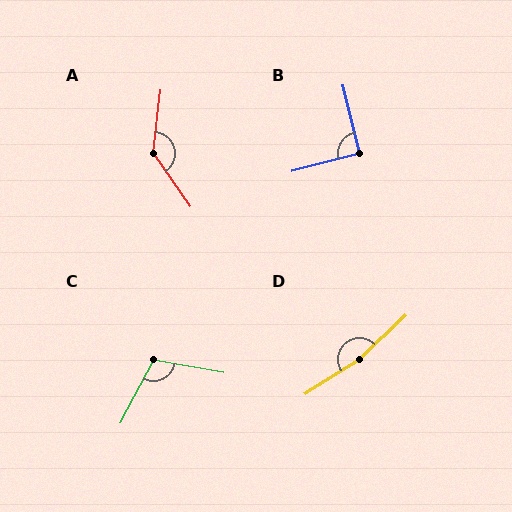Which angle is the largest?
D, at approximately 168 degrees.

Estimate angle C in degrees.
Approximately 107 degrees.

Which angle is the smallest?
B, at approximately 92 degrees.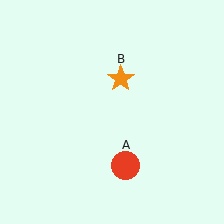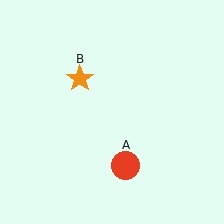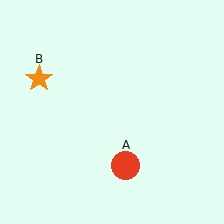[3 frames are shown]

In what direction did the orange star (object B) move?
The orange star (object B) moved left.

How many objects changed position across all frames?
1 object changed position: orange star (object B).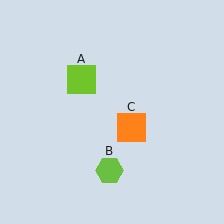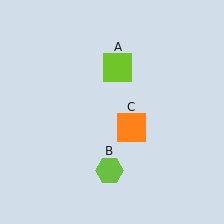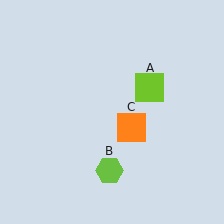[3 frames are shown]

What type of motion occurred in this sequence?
The lime square (object A) rotated clockwise around the center of the scene.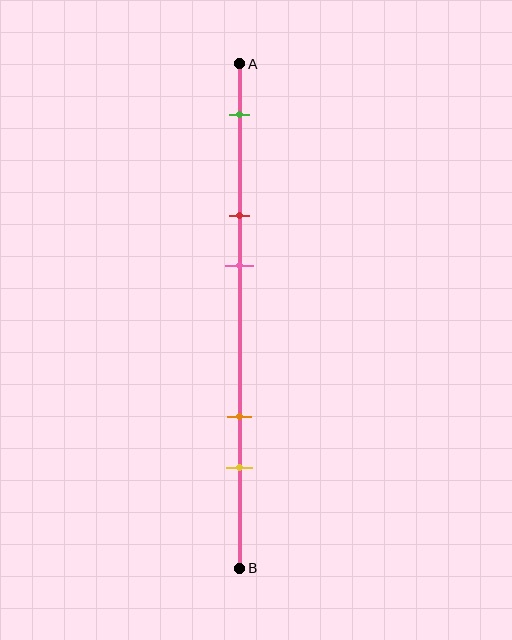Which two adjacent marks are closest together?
The red and pink marks are the closest adjacent pair.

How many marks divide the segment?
There are 5 marks dividing the segment.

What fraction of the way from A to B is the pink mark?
The pink mark is approximately 40% (0.4) of the way from A to B.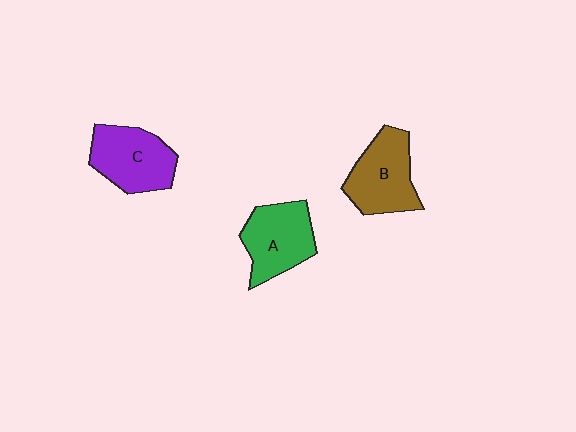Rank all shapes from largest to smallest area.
From largest to smallest: B (brown), C (purple), A (green).